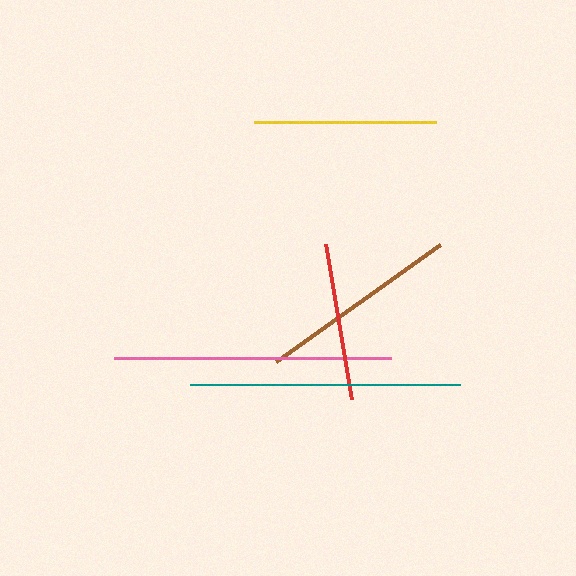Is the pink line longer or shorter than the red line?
The pink line is longer than the red line.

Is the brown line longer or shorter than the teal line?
The teal line is longer than the brown line.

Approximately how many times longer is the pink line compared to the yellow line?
The pink line is approximately 1.5 times the length of the yellow line.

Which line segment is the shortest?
The red line is the shortest at approximately 156 pixels.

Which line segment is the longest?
The pink line is the longest at approximately 277 pixels.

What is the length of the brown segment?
The brown segment is approximately 201 pixels long.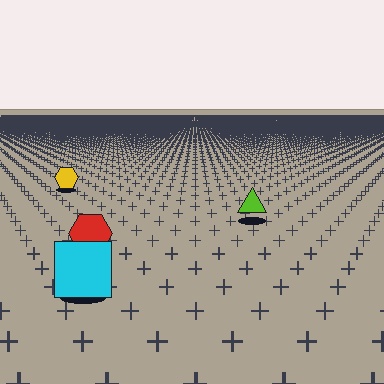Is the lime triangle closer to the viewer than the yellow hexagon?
Yes. The lime triangle is closer — you can tell from the texture gradient: the ground texture is coarser near it.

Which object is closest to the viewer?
The cyan square is closest. The texture marks near it are larger and more spread out.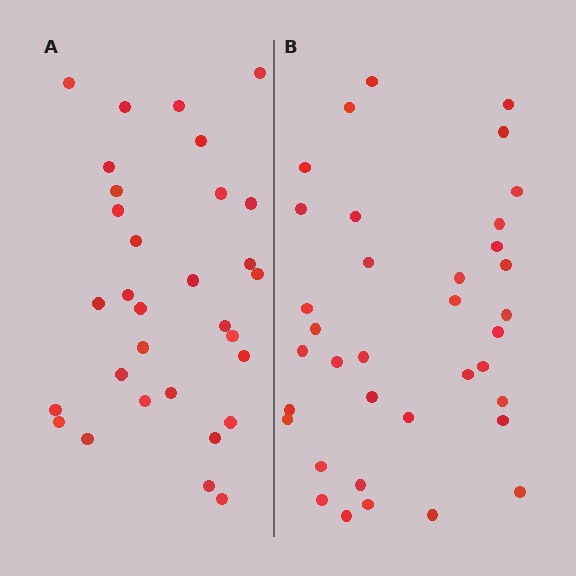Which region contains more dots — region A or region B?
Region B (the right region) has more dots.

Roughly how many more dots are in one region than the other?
Region B has about 5 more dots than region A.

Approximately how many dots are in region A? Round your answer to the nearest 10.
About 30 dots. (The exact count is 31, which rounds to 30.)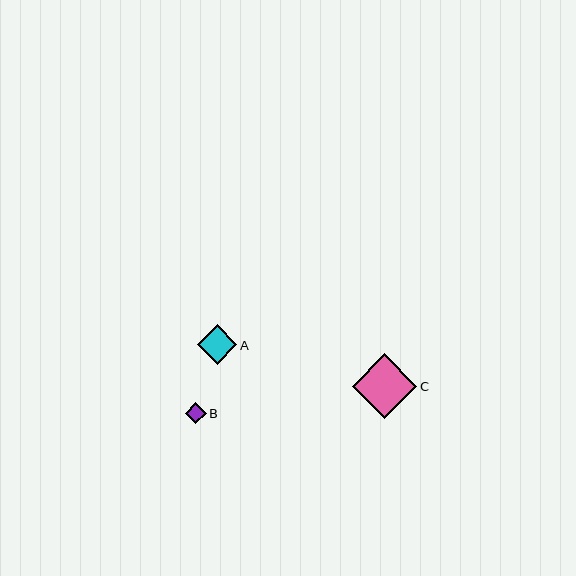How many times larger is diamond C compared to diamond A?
Diamond C is approximately 1.6 times the size of diamond A.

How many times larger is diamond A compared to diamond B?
Diamond A is approximately 1.9 times the size of diamond B.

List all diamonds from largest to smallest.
From largest to smallest: C, A, B.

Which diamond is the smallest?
Diamond B is the smallest with a size of approximately 21 pixels.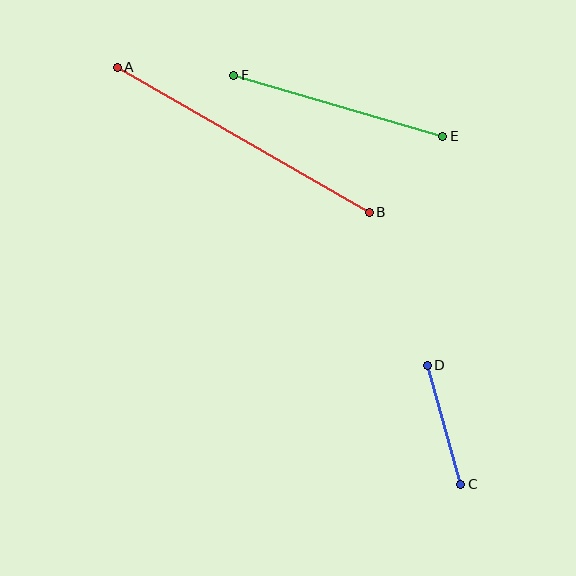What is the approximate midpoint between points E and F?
The midpoint is at approximately (338, 106) pixels.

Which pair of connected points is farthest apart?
Points A and B are farthest apart.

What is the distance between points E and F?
The distance is approximately 218 pixels.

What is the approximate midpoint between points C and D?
The midpoint is at approximately (444, 425) pixels.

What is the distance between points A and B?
The distance is approximately 291 pixels.